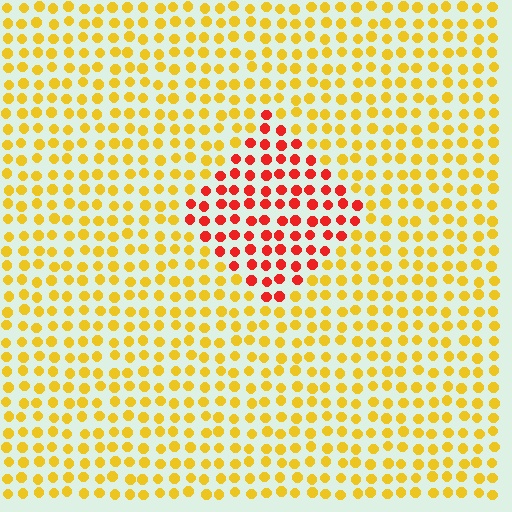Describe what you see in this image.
The image is filled with small yellow elements in a uniform arrangement. A diamond-shaped region is visible where the elements are tinted to a slightly different hue, forming a subtle color boundary.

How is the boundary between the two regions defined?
The boundary is defined purely by a slight shift in hue (about 48 degrees). Spacing, size, and orientation are identical on both sides.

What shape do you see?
I see a diamond.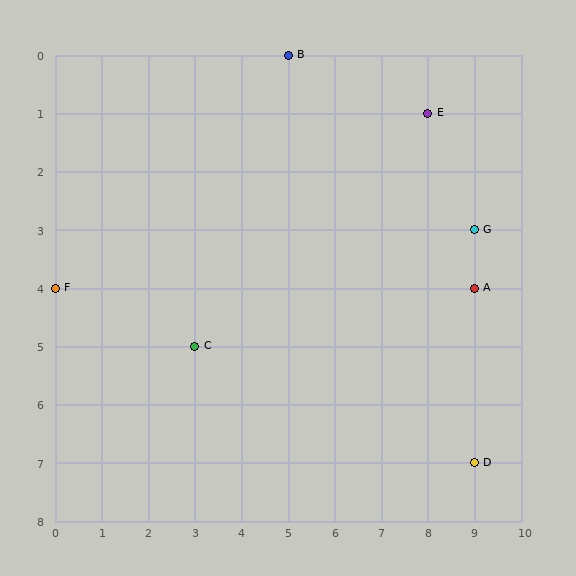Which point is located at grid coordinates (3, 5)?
Point C is at (3, 5).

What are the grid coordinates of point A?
Point A is at grid coordinates (9, 4).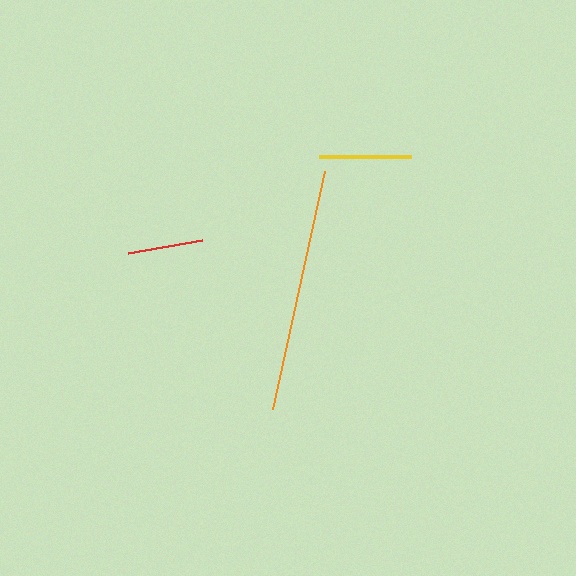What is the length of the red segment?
The red segment is approximately 75 pixels long.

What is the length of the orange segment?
The orange segment is approximately 244 pixels long.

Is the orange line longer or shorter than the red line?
The orange line is longer than the red line.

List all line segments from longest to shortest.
From longest to shortest: orange, yellow, red.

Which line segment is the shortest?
The red line is the shortest at approximately 75 pixels.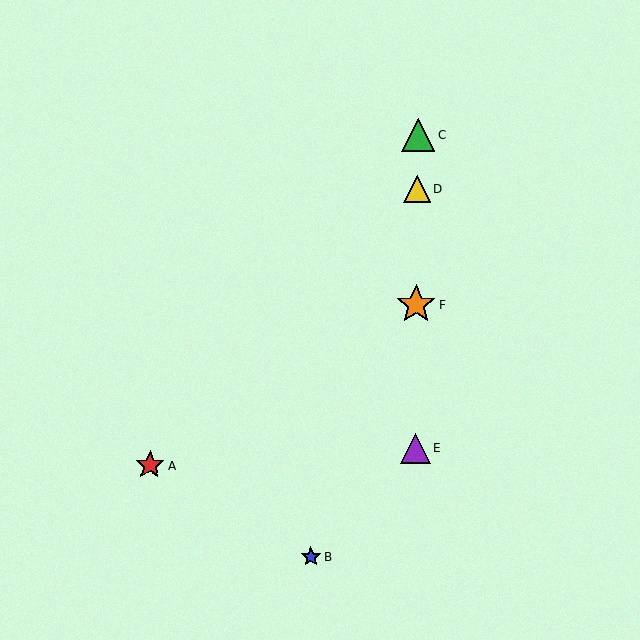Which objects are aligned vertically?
Objects C, D, E, F are aligned vertically.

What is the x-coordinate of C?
Object C is at x≈418.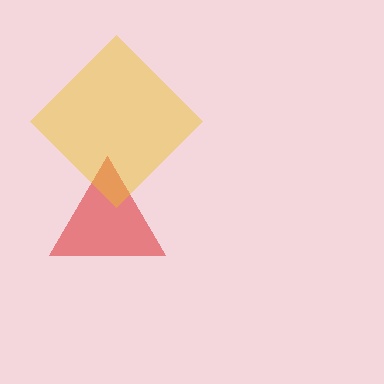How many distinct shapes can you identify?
There are 2 distinct shapes: a red triangle, a yellow diamond.